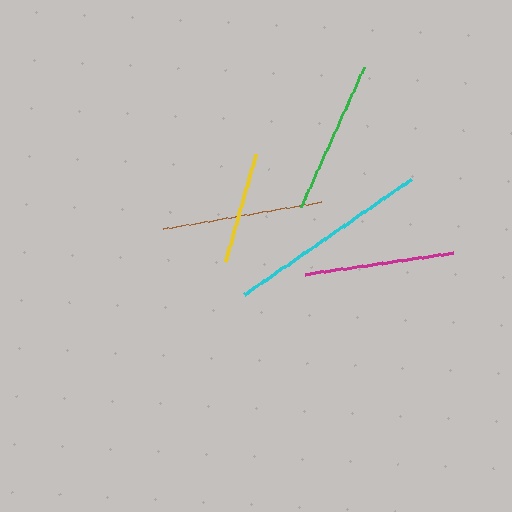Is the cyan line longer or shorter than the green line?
The cyan line is longer than the green line.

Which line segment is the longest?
The cyan line is the longest at approximately 204 pixels.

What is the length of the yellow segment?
The yellow segment is approximately 111 pixels long.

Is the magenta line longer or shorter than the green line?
The green line is longer than the magenta line.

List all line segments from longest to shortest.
From longest to shortest: cyan, brown, green, magenta, yellow.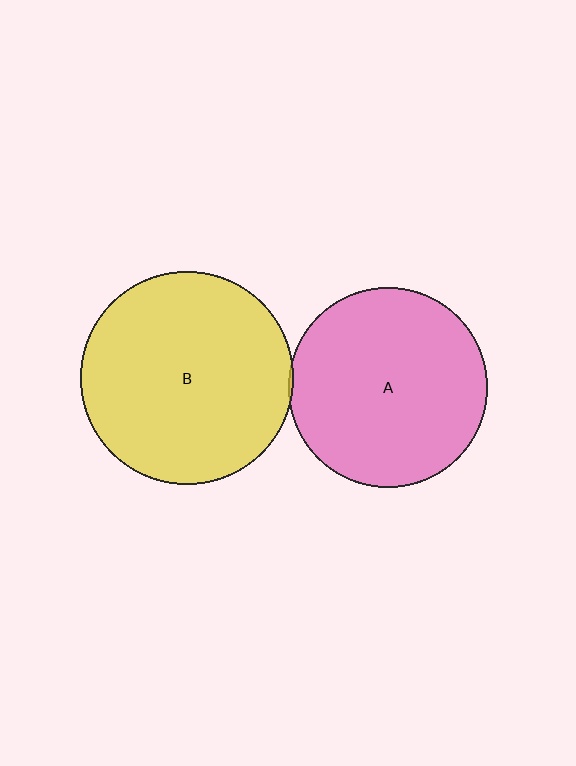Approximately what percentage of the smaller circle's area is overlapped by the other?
Approximately 5%.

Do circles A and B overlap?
Yes.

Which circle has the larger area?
Circle B (yellow).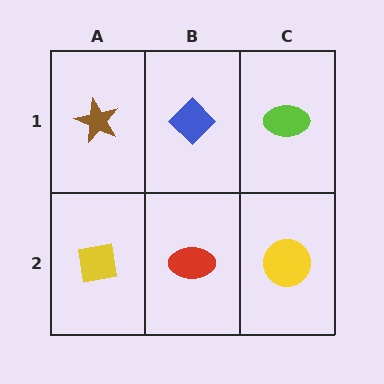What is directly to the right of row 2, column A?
A red ellipse.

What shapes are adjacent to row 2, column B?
A blue diamond (row 1, column B), a yellow square (row 2, column A), a yellow circle (row 2, column C).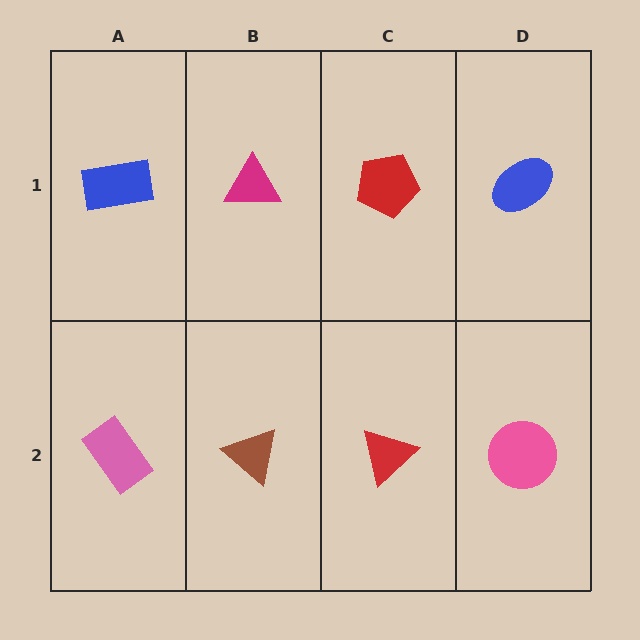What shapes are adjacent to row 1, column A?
A pink rectangle (row 2, column A), a magenta triangle (row 1, column B).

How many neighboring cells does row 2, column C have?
3.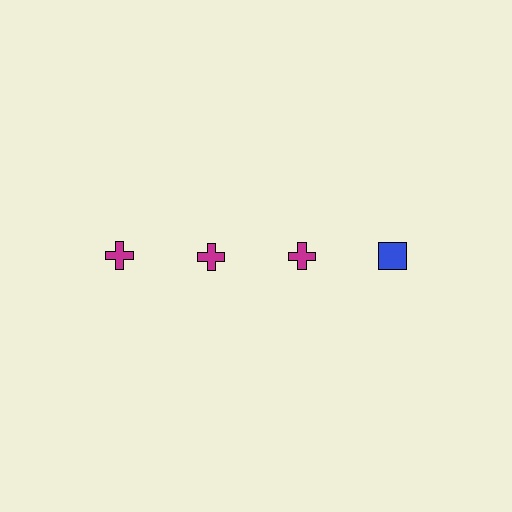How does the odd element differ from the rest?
It differs in both color (blue instead of magenta) and shape (square instead of cross).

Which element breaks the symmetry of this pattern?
The blue square in the top row, second from right column breaks the symmetry. All other shapes are magenta crosses.